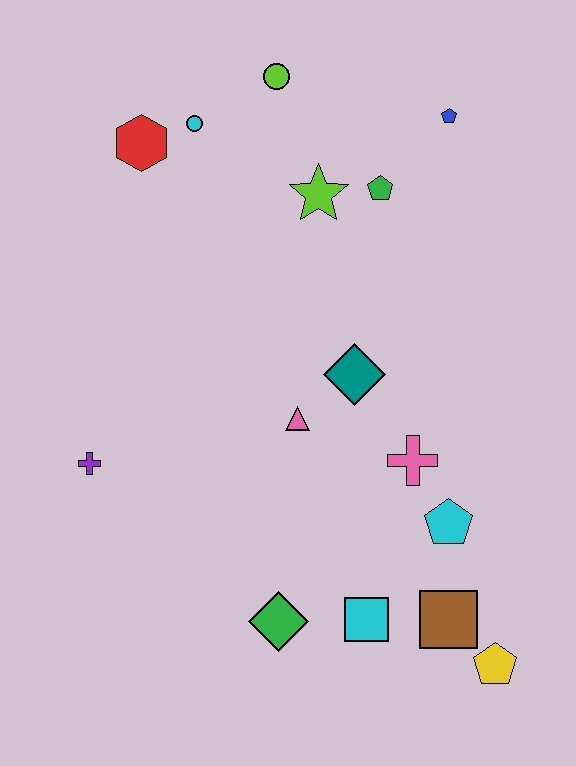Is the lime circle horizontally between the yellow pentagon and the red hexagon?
Yes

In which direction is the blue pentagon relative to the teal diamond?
The blue pentagon is above the teal diamond.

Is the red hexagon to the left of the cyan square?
Yes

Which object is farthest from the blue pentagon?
The yellow pentagon is farthest from the blue pentagon.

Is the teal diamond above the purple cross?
Yes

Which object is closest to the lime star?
The green pentagon is closest to the lime star.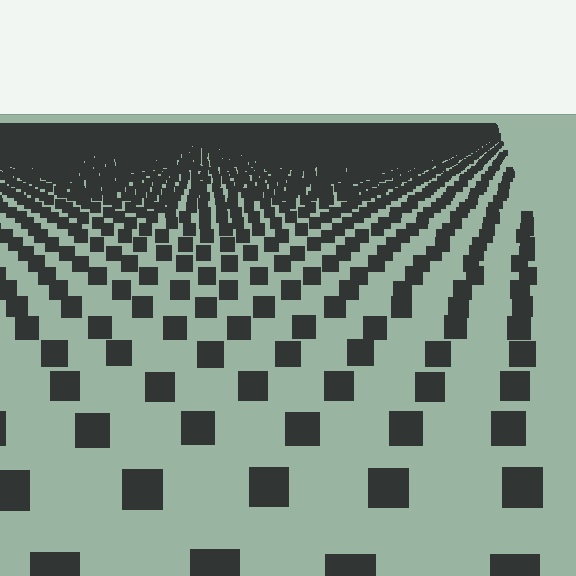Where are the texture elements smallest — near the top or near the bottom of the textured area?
Near the top.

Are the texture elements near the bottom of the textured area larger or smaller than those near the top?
Larger. Near the bottom, elements are closer to the viewer and appear at a bigger on-screen size.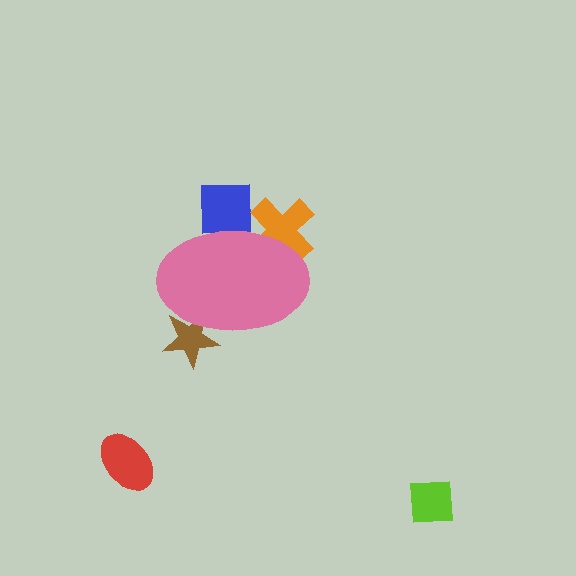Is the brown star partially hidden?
Yes, the brown star is partially hidden behind the pink ellipse.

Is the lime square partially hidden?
No, the lime square is fully visible.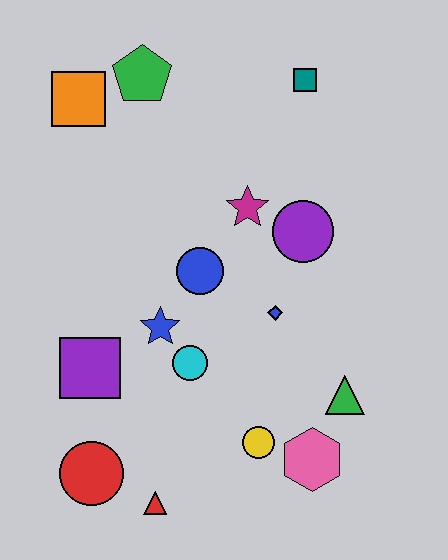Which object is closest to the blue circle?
The blue star is closest to the blue circle.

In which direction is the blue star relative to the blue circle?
The blue star is below the blue circle.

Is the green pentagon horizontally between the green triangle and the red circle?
Yes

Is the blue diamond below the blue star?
No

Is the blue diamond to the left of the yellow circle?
No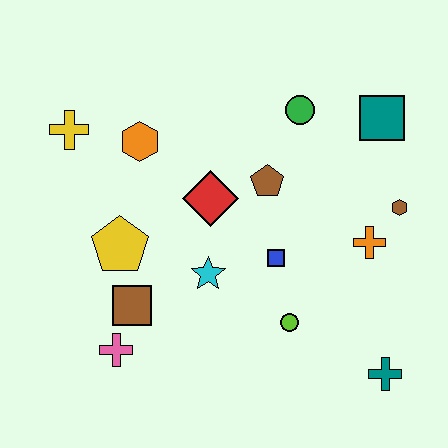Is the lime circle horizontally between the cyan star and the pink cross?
No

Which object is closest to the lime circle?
The blue square is closest to the lime circle.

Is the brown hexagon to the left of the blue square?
No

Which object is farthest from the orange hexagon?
The teal cross is farthest from the orange hexagon.